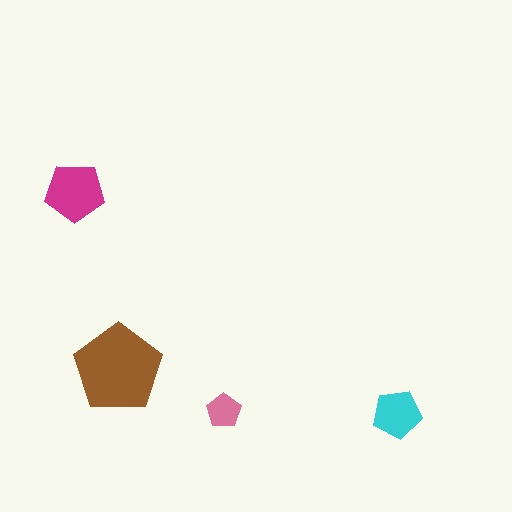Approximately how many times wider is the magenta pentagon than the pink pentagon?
About 1.5 times wider.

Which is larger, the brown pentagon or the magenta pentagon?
The brown one.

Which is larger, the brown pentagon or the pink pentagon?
The brown one.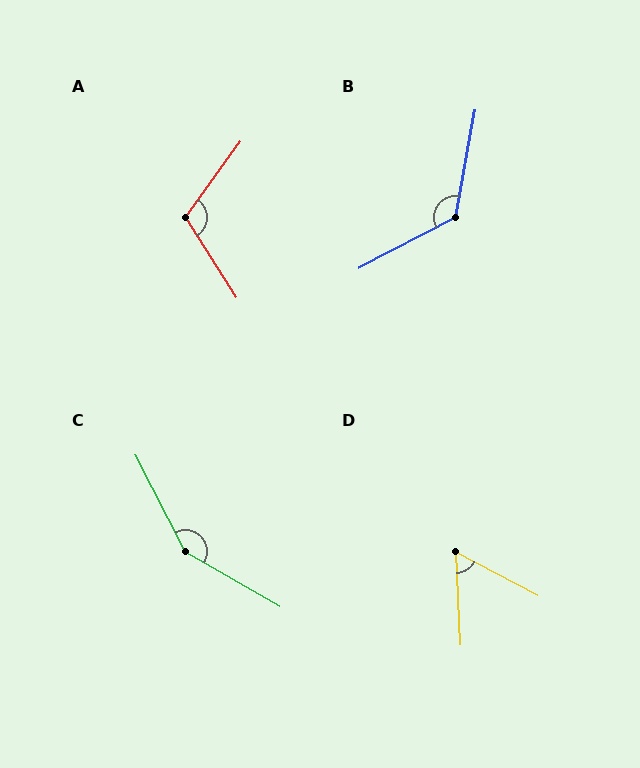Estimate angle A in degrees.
Approximately 112 degrees.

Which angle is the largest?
C, at approximately 147 degrees.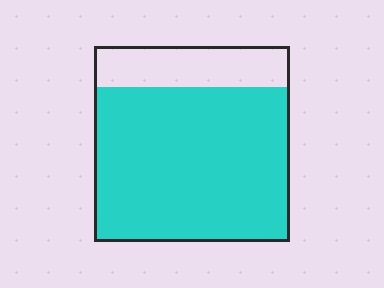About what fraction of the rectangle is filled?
About four fifths (4/5).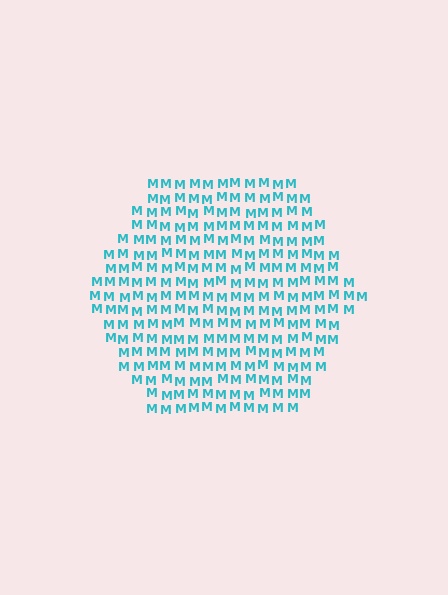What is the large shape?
The large shape is a hexagon.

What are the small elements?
The small elements are letter M's.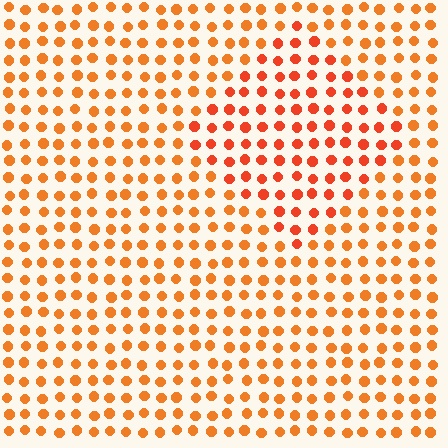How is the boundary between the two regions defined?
The boundary is defined purely by a slight shift in hue (about 19 degrees). Spacing, size, and orientation are identical on both sides.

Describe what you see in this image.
The image is filled with small orange elements in a uniform arrangement. A diamond-shaped region is visible where the elements are tinted to a slightly different hue, forming a subtle color boundary.